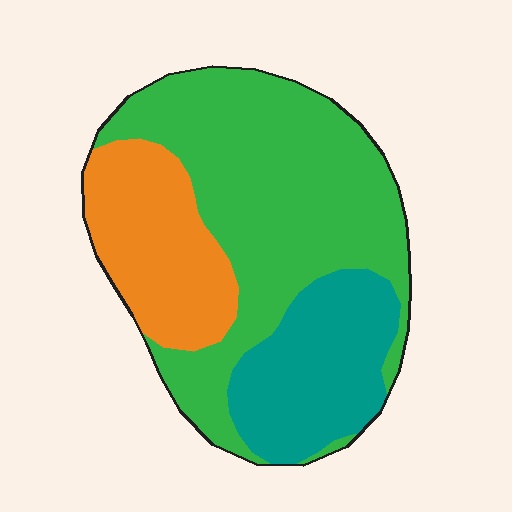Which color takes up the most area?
Green, at roughly 55%.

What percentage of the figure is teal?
Teal takes up less than a quarter of the figure.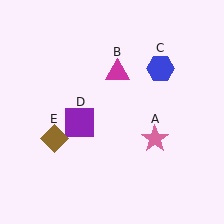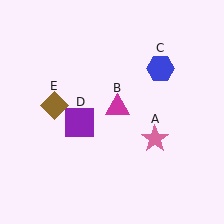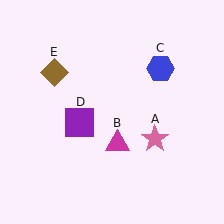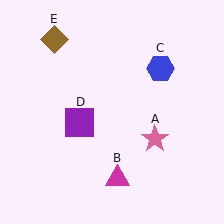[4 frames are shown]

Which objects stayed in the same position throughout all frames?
Pink star (object A) and blue hexagon (object C) and purple square (object D) remained stationary.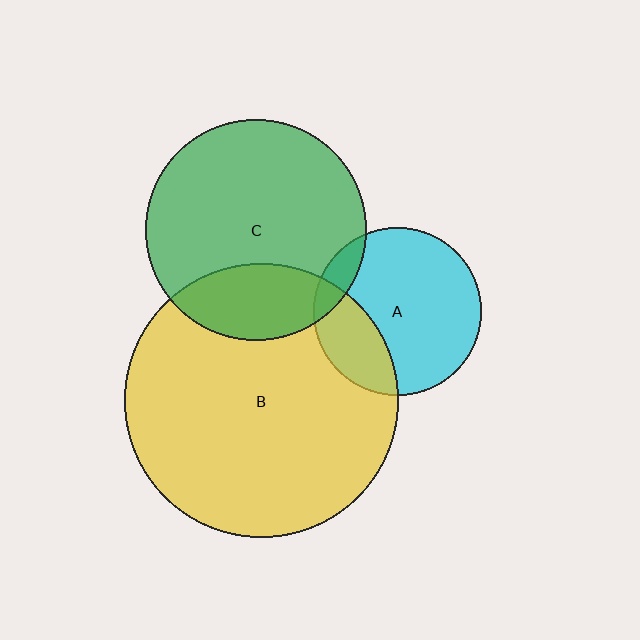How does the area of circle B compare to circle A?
Approximately 2.7 times.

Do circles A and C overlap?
Yes.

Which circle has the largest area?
Circle B (yellow).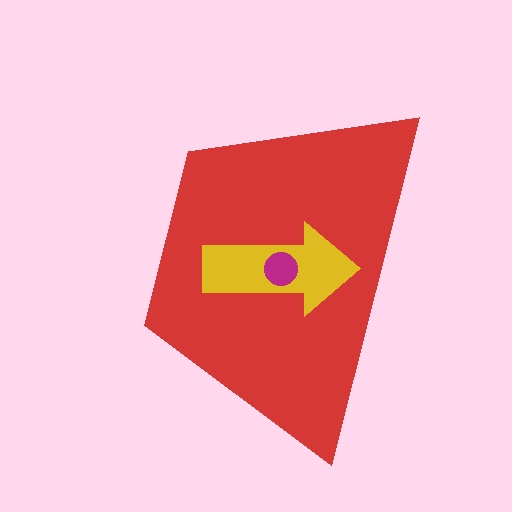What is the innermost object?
The magenta circle.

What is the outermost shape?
The red trapezoid.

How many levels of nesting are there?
3.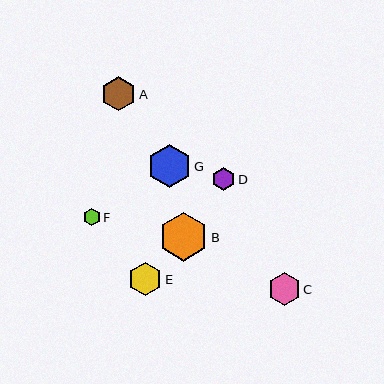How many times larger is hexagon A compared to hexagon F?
Hexagon A is approximately 2.0 times the size of hexagon F.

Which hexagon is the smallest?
Hexagon F is the smallest with a size of approximately 17 pixels.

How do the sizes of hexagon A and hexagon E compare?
Hexagon A and hexagon E are approximately the same size.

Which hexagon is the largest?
Hexagon B is the largest with a size of approximately 49 pixels.